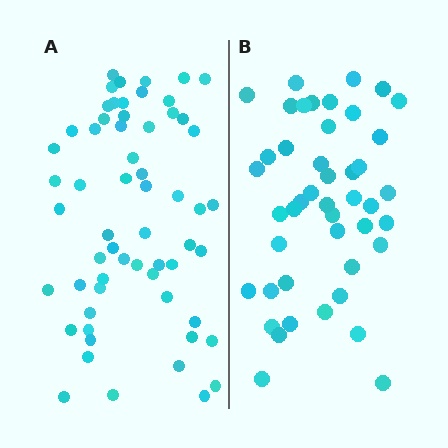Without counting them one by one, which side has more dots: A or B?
Region A (the left region) has more dots.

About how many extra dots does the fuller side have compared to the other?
Region A has approximately 15 more dots than region B.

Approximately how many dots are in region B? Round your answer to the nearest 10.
About 40 dots. (The exact count is 45, which rounds to 40.)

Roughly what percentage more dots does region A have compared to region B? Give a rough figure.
About 35% more.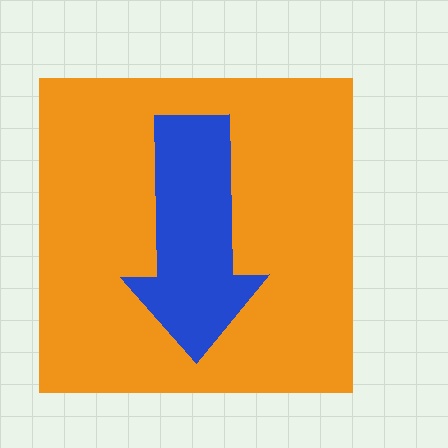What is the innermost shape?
The blue arrow.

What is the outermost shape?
The orange square.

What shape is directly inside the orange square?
The blue arrow.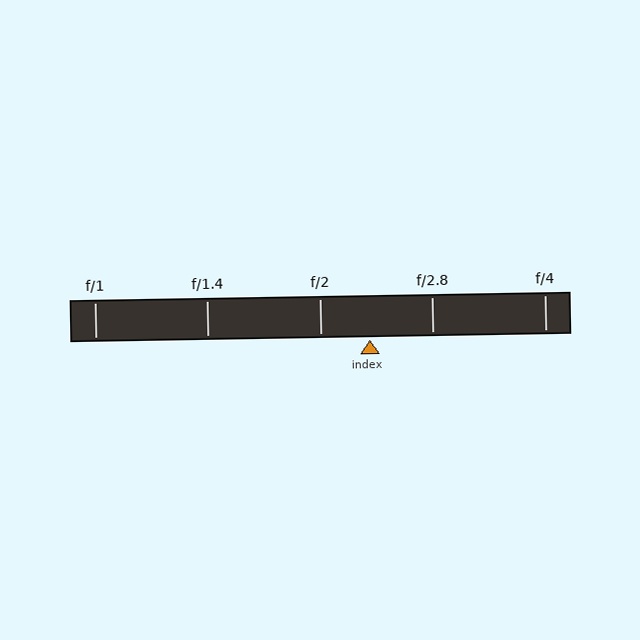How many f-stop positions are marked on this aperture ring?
There are 5 f-stop positions marked.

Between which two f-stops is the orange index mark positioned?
The index mark is between f/2 and f/2.8.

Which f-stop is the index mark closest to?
The index mark is closest to f/2.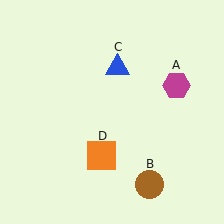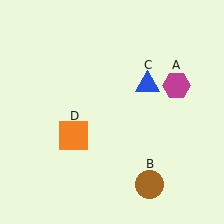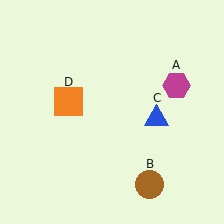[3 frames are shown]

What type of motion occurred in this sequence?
The blue triangle (object C), orange square (object D) rotated clockwise around the center of the scene.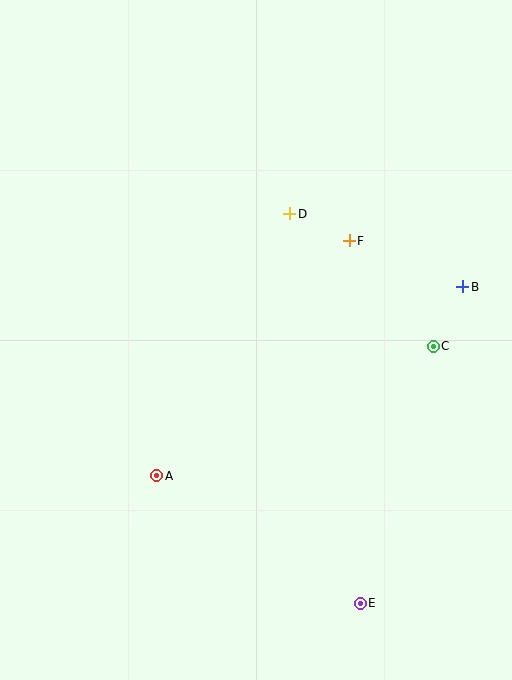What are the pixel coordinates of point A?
Point A is at (157, 476).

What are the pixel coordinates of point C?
Point C is at (433, 346).